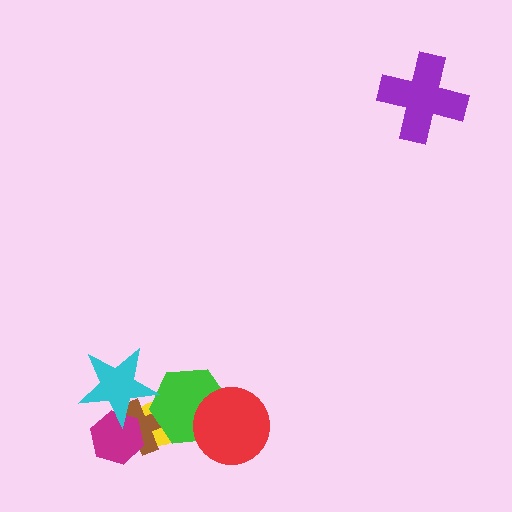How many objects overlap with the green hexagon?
4 objects overlap with the green hexagon.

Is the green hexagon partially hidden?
Yes, it is partially covered by another shape.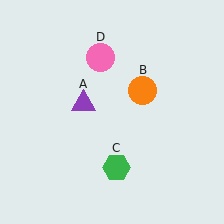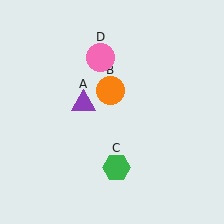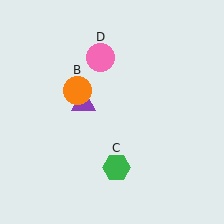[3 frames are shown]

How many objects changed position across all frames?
1 object changed position: orange circle (object B).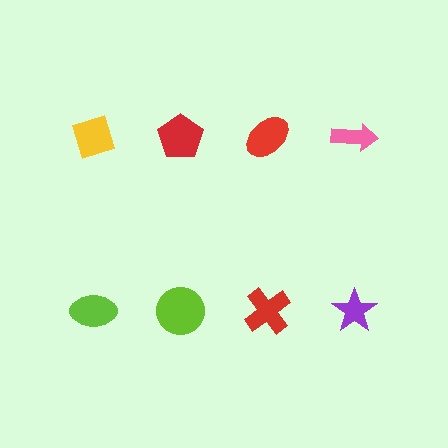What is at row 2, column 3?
A red cross.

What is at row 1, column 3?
A red ellipse.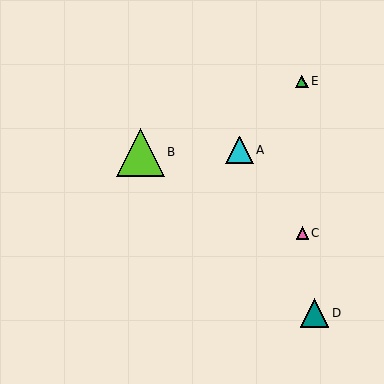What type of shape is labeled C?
Shape C is a pink triangle.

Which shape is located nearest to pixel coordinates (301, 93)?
The green triangle (labeled E) at (302, 81) is nearest to that location.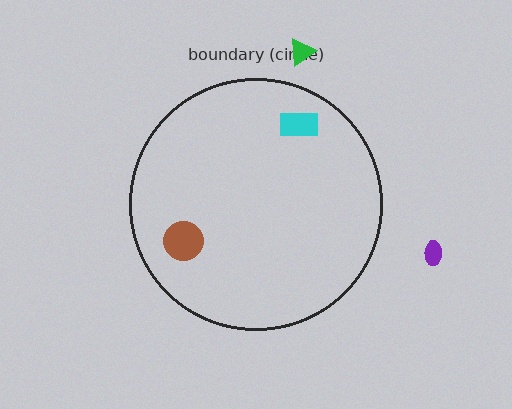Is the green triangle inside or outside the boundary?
Outside.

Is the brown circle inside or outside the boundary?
Inside.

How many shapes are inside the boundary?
2 inside, 2 outside.